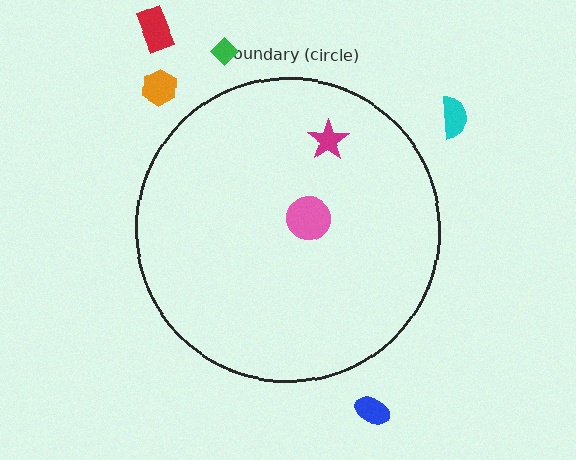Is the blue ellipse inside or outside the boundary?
Outside.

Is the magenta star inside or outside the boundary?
Inside.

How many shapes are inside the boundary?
2 inside, 5 outside.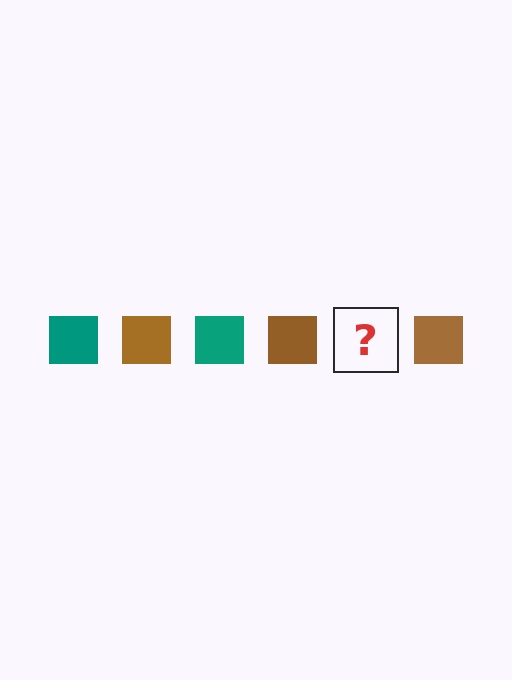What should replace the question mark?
The question mark should be replaced with a teal square.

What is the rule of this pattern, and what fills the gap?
The rule is that the pattern cycles through teal, brown squares. The gap should be filled with a teal square.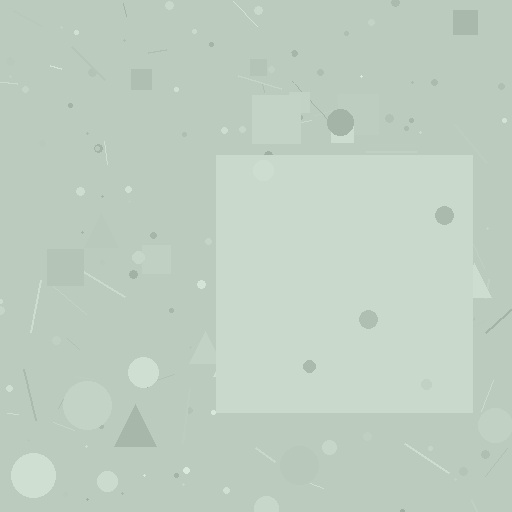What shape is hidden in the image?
A square is hidden in the image.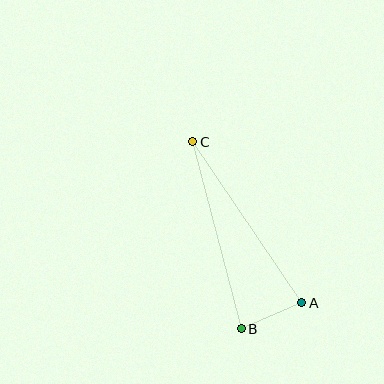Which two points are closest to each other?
Points A and B are closest to each other.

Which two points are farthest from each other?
Points A and C are farthest from each other.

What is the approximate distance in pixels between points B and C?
The distance between B and C is approximately 193 pixels.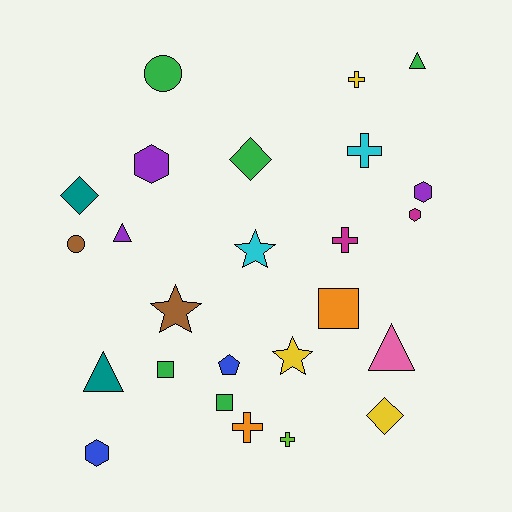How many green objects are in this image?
There are 5 green objects.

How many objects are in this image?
There are 25 objects.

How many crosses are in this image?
There are 5 crosses.